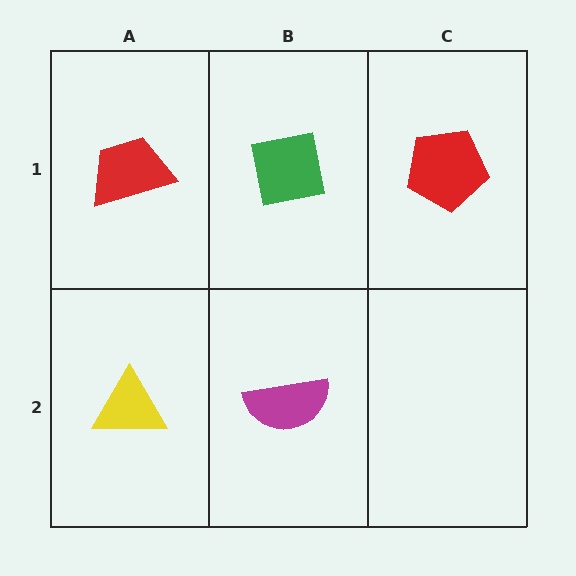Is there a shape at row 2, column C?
No, that cell is empty.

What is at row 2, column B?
A magenta semicircle.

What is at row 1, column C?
A red pentagon.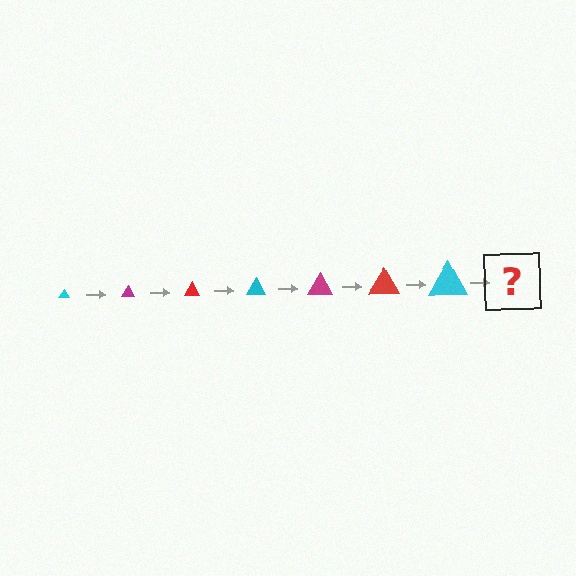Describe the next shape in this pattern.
It should be a magenta triangle, larger than the previous one.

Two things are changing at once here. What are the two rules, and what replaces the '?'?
The two rules are that the triangle grows larger each step and the color cycles through cyan, magenta, and red. The '?' should be a magenta triangle, larger than the previous one.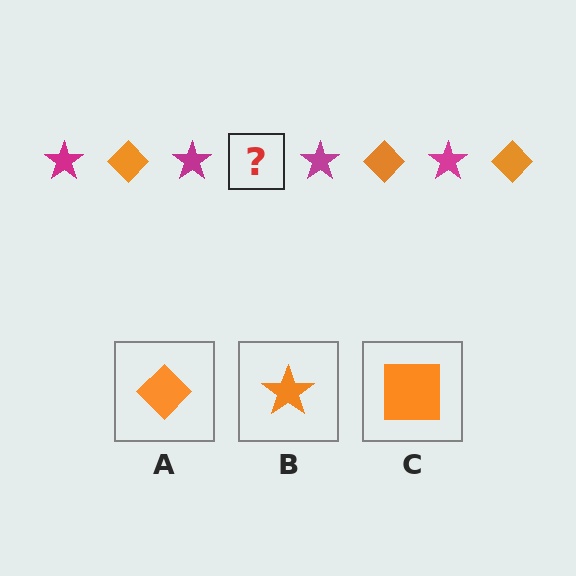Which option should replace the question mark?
Option A.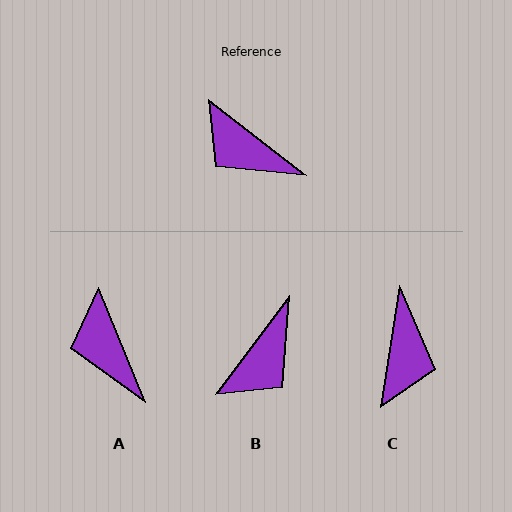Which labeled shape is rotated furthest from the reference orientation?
C, about 119 degrees away.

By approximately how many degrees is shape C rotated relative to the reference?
Approximately 119 degrees counter-clockwise.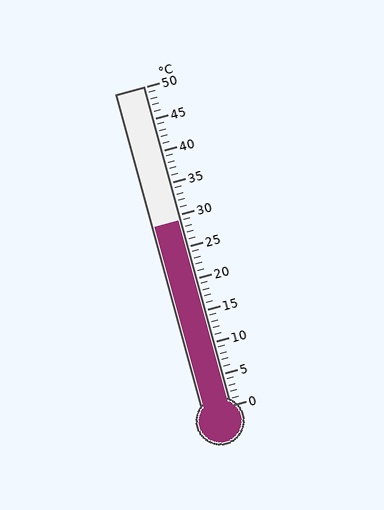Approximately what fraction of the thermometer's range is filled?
The thermometer is filled to approximately 60% of its range.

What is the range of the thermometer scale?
The thermometer scale ranges from 0°C to 50°C.